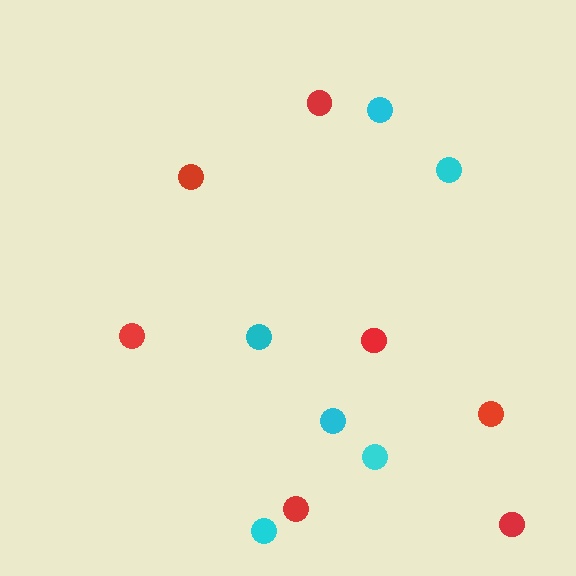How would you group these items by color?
There are 2 groups: one group of red circles (7) and one group of cyan circles (6).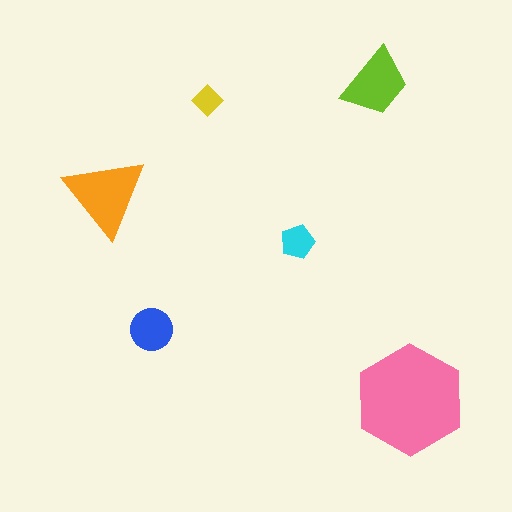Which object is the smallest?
The yellow diamond.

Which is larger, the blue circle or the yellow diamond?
The blue circle.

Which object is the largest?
The pink hexagon.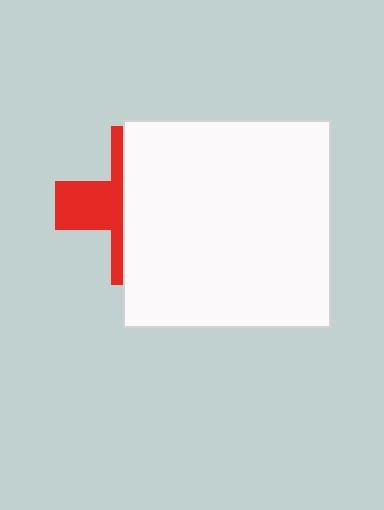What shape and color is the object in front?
The object in front is a white square.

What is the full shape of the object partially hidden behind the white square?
The partially hidden object is a red cross.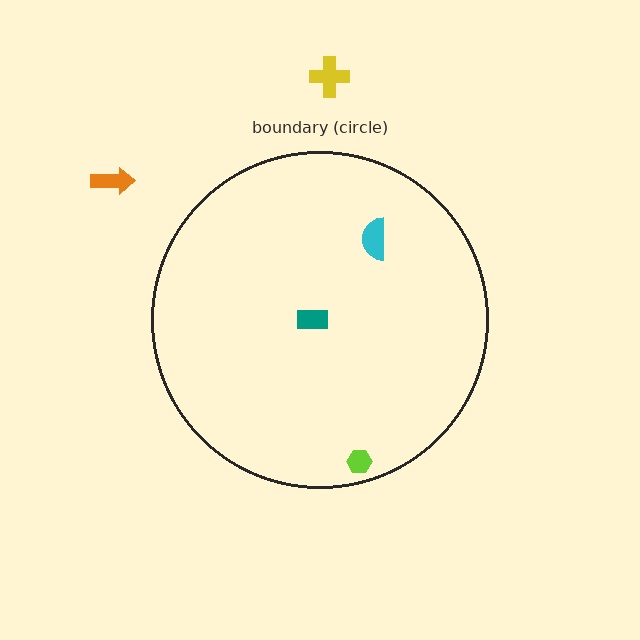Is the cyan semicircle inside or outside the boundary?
Inside.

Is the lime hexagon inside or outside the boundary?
Inside.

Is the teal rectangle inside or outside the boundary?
Inside.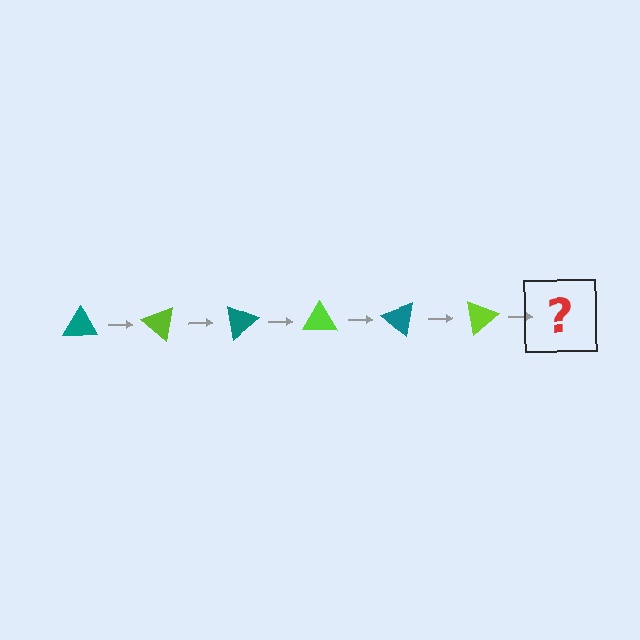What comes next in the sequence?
The next element should be a teal triangle, rotated 240 degrees from the start.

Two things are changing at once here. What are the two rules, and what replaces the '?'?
The two rules are that it rotates 40 degrees each step and the color cycles through teal and lime. The '?' should be a teal triangle, rotated 240 degrees from the start.